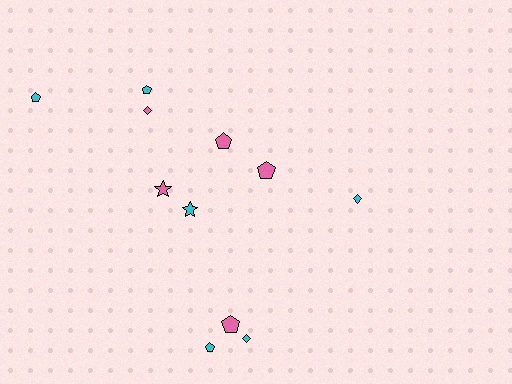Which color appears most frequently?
Cyan, with 6 objects.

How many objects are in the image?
There are 11 objects.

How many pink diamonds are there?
There is 1 pink diamond.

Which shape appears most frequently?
Pentagon, with 6 objects.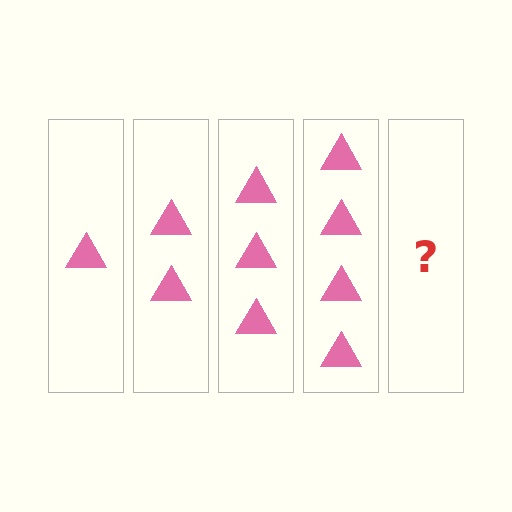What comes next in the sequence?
The next element should be 5 triangles.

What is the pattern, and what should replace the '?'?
The pattern is that each step adds one more triangle. The '?' should be 5 triangles.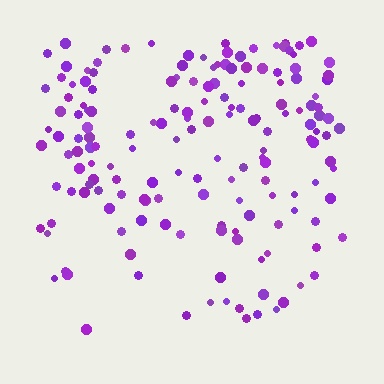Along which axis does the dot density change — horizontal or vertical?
Vertical.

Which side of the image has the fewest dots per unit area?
The bottom.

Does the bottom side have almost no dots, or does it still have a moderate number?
Still a moderate number, just noticeably fewer than the top.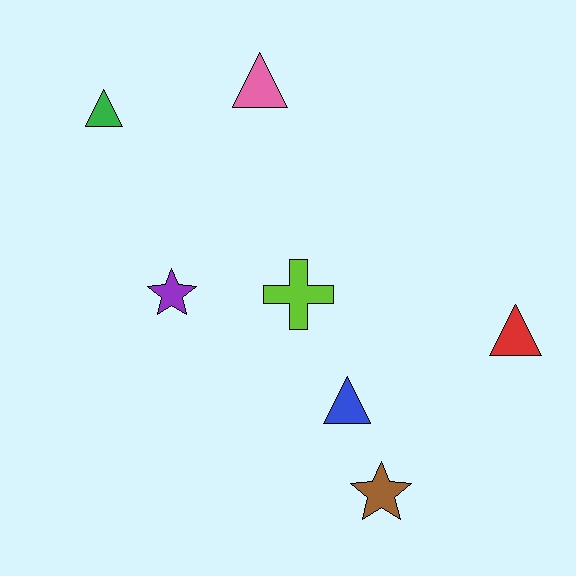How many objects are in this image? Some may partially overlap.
There are 7 objects.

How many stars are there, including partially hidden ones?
There are 2 stars.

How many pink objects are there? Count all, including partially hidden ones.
There is 1 pink object.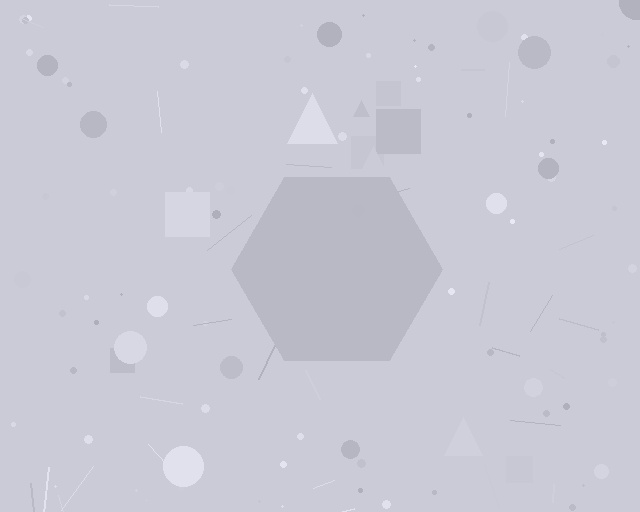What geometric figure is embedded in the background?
A hexagon is embedded in the background.